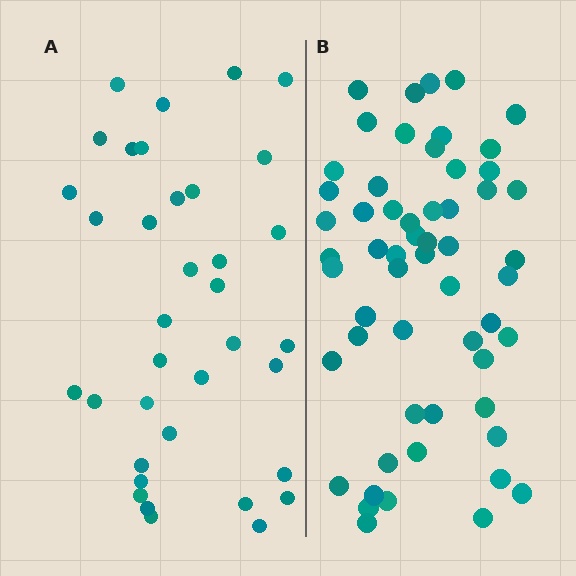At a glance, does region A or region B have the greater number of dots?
Region B (the right region) has more dots.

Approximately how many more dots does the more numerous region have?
Region B has approximately 20 more dots than region A.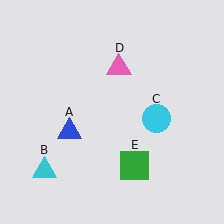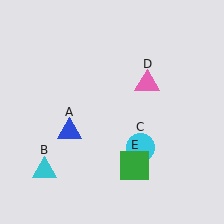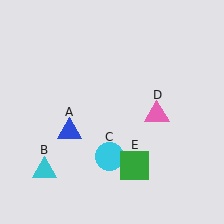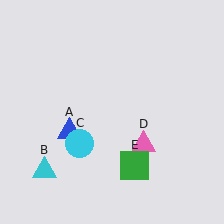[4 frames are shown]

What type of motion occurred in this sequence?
The cyan circle (object C), pink triangle (object D) rotated clockwise around the center of the scene.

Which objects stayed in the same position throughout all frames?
Blue triangle (object A) and cyan triangle (object B) and green square (object E) remained stationary.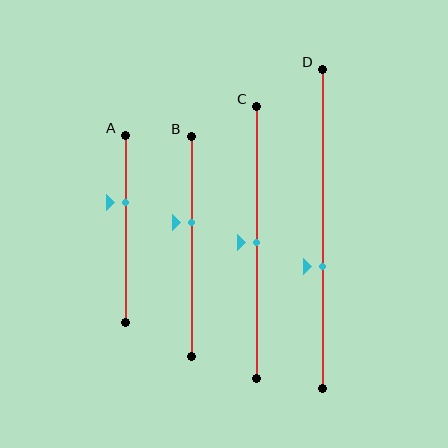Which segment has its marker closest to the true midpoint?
Segment C has its marker closest to the true midpoint.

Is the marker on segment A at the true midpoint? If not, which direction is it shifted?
No, the marker on segment A is shifted upward by about 14% of the segment length.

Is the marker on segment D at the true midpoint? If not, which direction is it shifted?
No, the marker on segment D is shifted downward by about 12% of the segment length.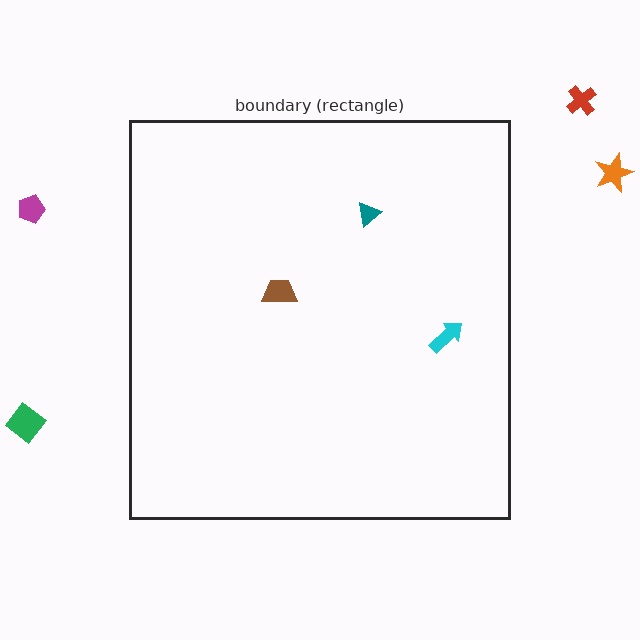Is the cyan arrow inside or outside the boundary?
Inside.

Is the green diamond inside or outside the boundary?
Outside.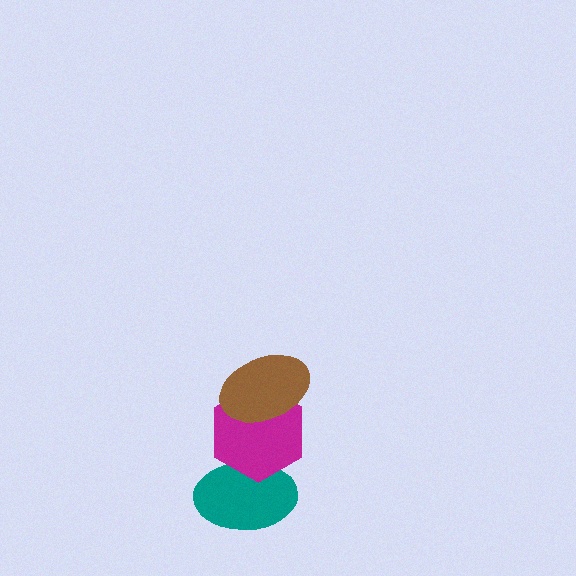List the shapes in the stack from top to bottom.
From top to bottom: the brown ellipse, the magenta hexagon, the teal ellipse.